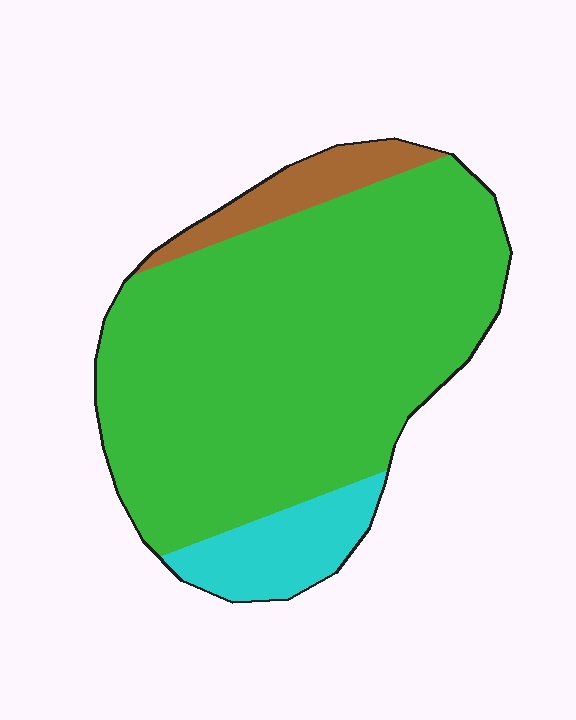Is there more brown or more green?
Green.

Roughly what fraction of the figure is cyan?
Cyan covers 11% of the figure.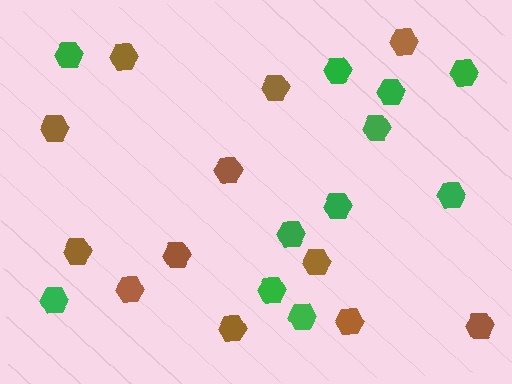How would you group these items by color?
There are 2 groups: one group of green hexagons (11) and one group of brown hexagons (12).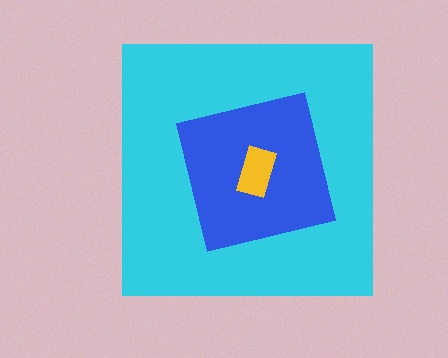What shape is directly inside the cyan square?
The blue square.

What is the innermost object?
The yellow rectangle.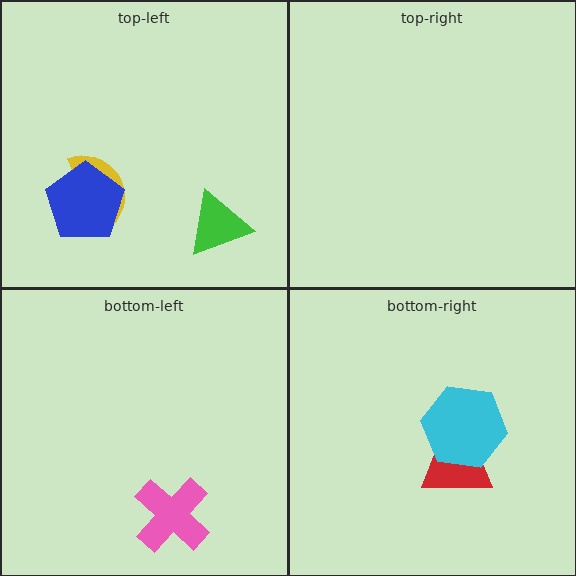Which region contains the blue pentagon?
The top-left region.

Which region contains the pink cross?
The bottom-left region.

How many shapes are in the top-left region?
3.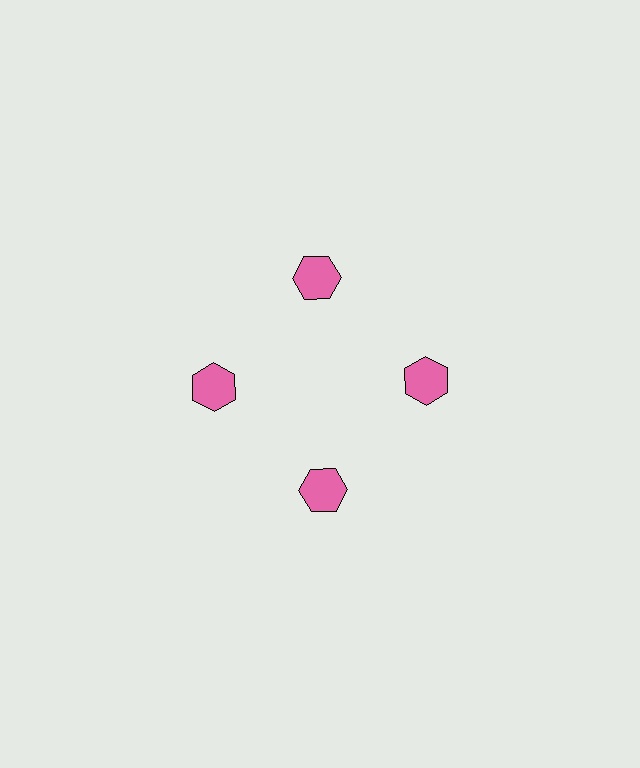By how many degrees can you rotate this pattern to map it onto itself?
The pattern maps onto itself every 90 degrees of rotation.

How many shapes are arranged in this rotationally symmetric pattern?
There are 4 shapes, arranged in 4 groups of 1.